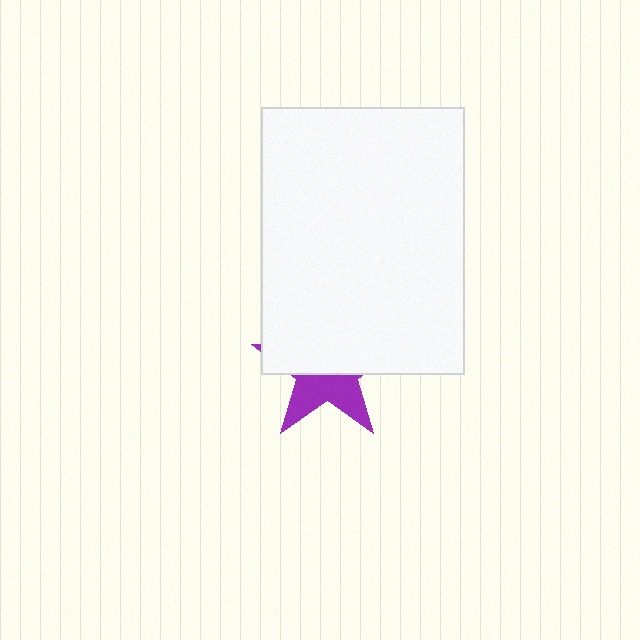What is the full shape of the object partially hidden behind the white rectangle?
The partially hidden object is a purple star.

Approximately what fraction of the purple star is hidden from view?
Roughly 60% of the purple star is hidden behind the white rectangle.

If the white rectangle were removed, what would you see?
You would see the complete purple star.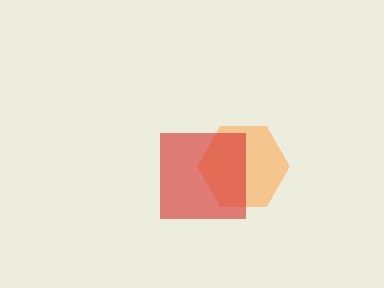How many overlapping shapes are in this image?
There are 2 overlapping shapes in the image.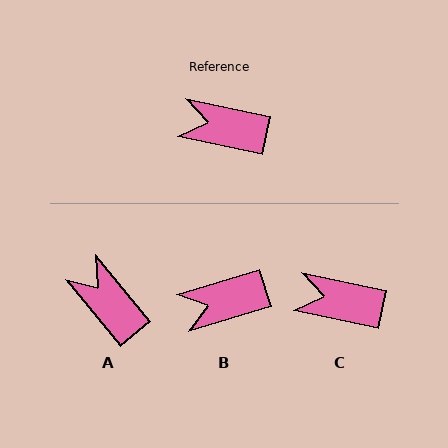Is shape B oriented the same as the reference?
No, it is off by about 29 degrees.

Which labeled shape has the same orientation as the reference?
C.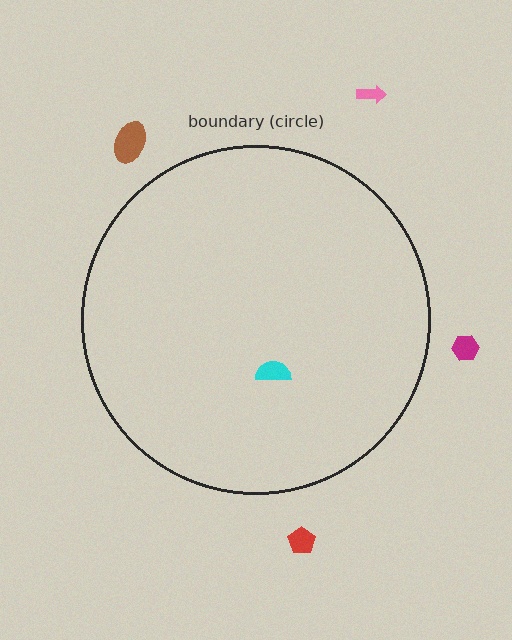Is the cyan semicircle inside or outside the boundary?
Inside.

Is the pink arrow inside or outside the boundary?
Outside.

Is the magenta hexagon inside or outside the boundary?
Outside.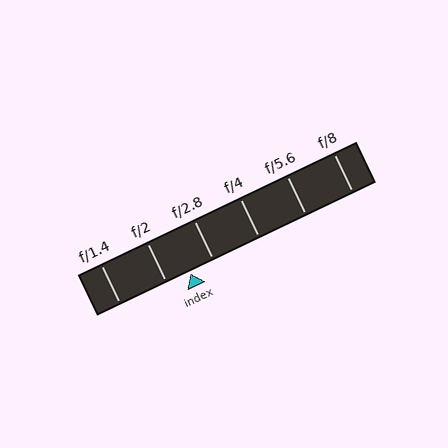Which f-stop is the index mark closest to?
The index mark is closest to f/2.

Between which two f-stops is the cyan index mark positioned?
The index mark is between f/2 and f/2.8.